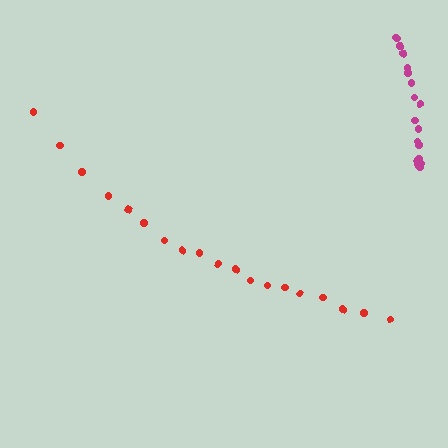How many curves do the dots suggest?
There are 2 distinct paths.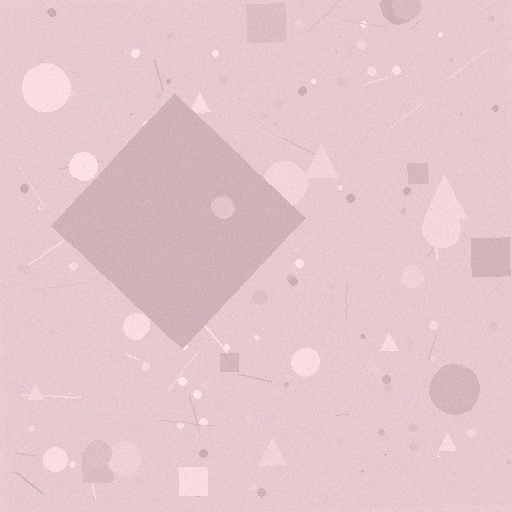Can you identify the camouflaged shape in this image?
The camouflaged shape is a diamond.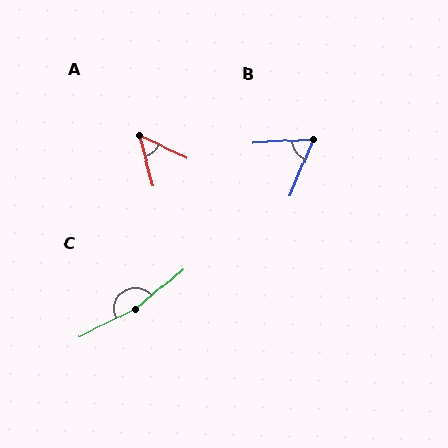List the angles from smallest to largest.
A (50°), B (64°), C (166°).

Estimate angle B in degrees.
Approximately 64 degrees.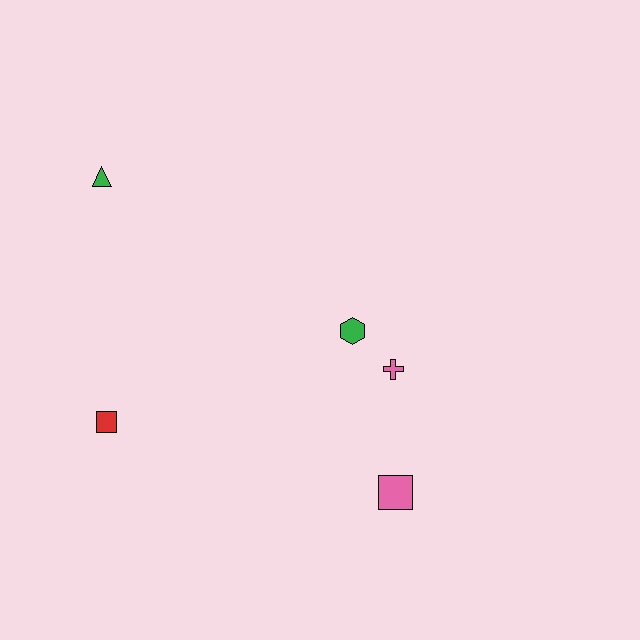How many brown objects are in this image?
There are no brown objects.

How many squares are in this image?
There are 2 squares.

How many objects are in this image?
There are 5 objects.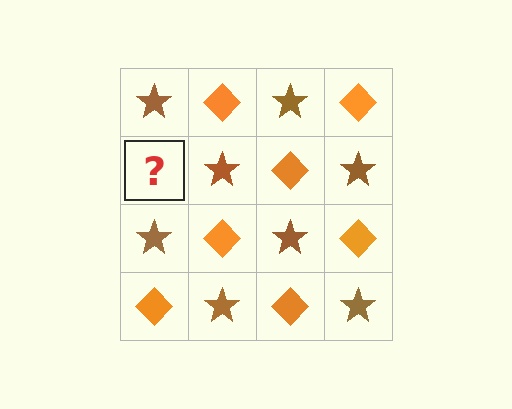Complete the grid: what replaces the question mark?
The question mark should be replaced with an orange diamond.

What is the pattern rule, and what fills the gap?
The rule is that it alternates brown star and orange diamond in a checkerboard pattern. The gap should be filled with an orange diamond.